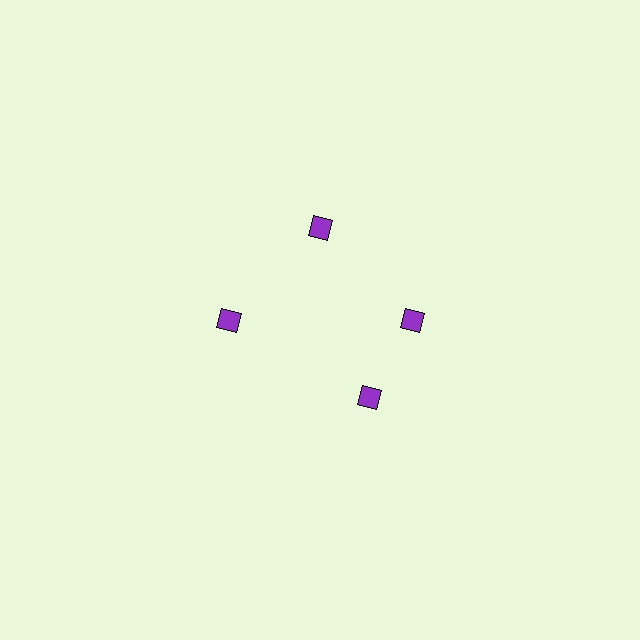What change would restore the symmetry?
The symmetry would be restored by rotating it back into even spacing with its neighbors so that all 4 diamonds sit at equal angles and equal distance from the center.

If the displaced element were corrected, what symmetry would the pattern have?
It would have 4-fold rotational symmetry — the pattern would map onto itself every 90 degrees.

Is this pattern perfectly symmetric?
No. The 4 purple diamonds are arranged in a ring, but one element near the 6 o'clock position is rotated out of alignment along the ring, breaking the 4-fold rotational symmetry.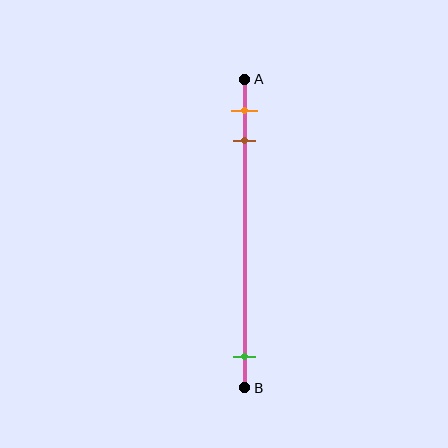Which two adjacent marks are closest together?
The orange and brown marks are the closest adjacent pair.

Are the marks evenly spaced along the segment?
No, the marks are not evenly spaced.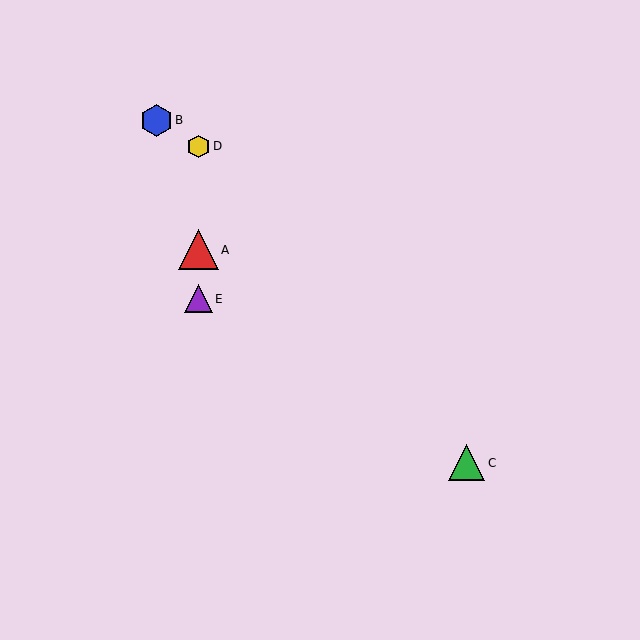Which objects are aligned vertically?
Objects A, D, E are aligned vertically.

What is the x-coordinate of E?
Object E is at x≈198.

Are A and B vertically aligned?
No, A is at x≈198 and B is at x≈156.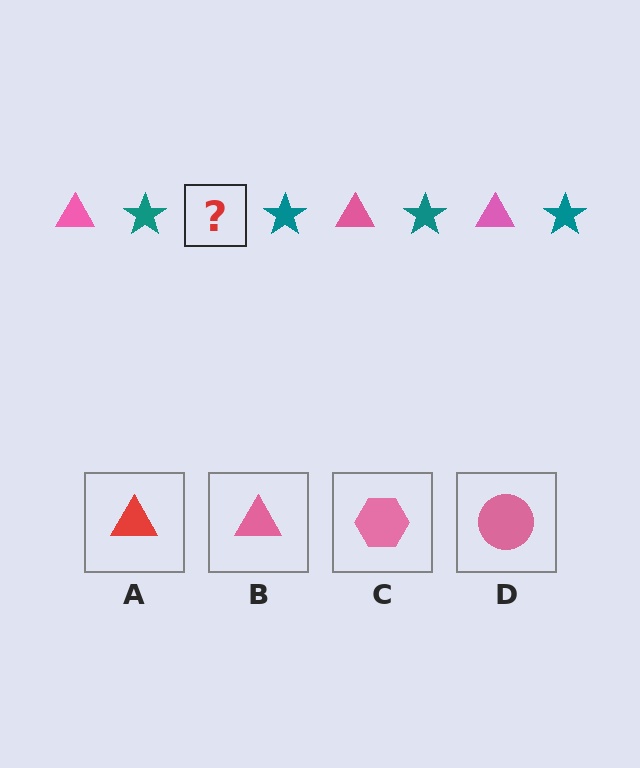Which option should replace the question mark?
Option B.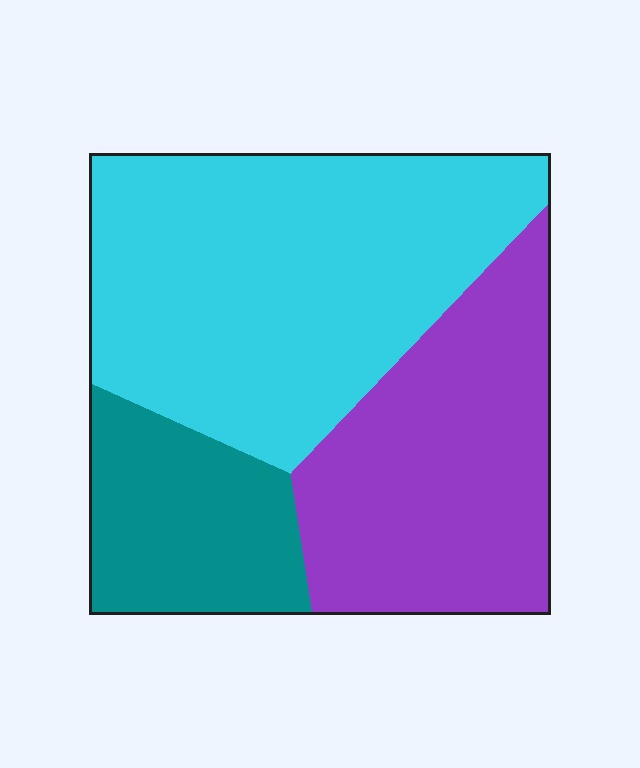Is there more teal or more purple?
Purple.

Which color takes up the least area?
Teal, at roughly 20%.